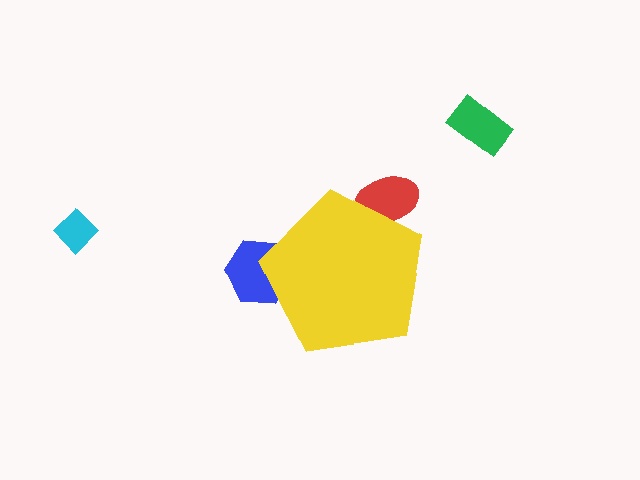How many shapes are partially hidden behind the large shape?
2 shapes are partially hidden.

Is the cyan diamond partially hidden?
No, the cyan diamond is fully visible.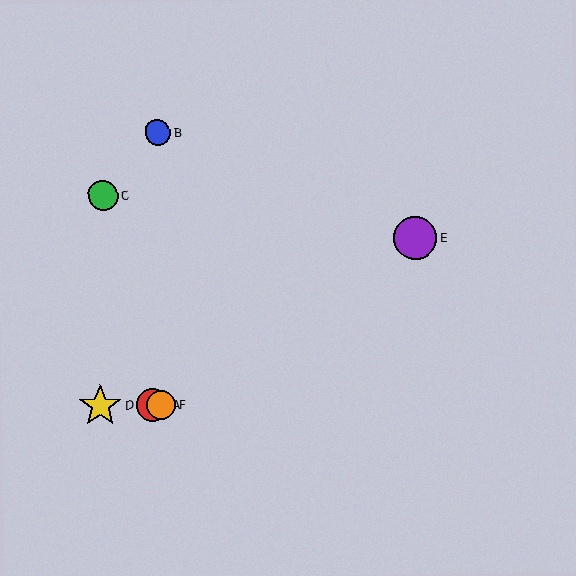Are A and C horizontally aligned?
No, A is at y≈405 and C is at y≈196.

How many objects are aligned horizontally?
3 objects (A, D, F) are aligned horizontally.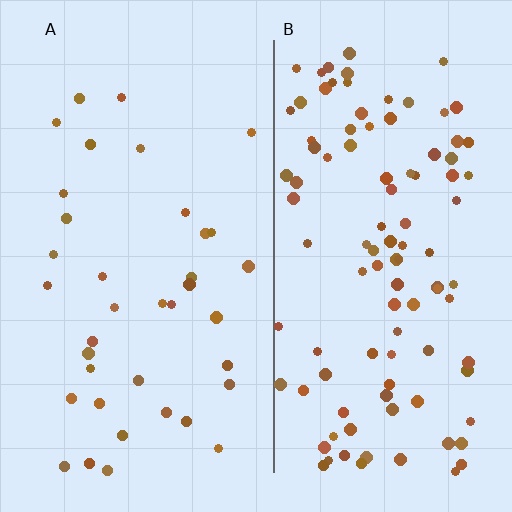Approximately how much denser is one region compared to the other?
Approximately 2.8× — region B over region A.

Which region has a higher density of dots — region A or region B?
B (the right).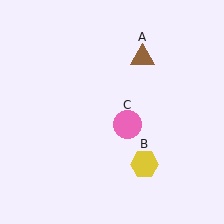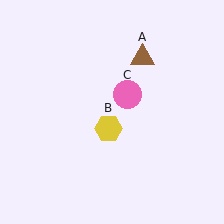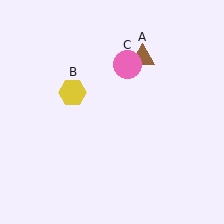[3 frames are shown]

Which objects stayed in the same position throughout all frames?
Brown triangle (object A) remained stationary.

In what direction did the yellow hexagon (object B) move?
The yellow hexagon (object B) moved up and to the left.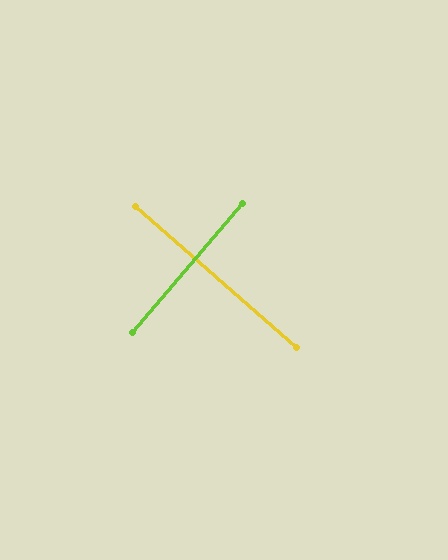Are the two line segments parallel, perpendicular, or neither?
Perpendicular — they meet at approximately 89°.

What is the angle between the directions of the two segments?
Approximately 89 degrees.